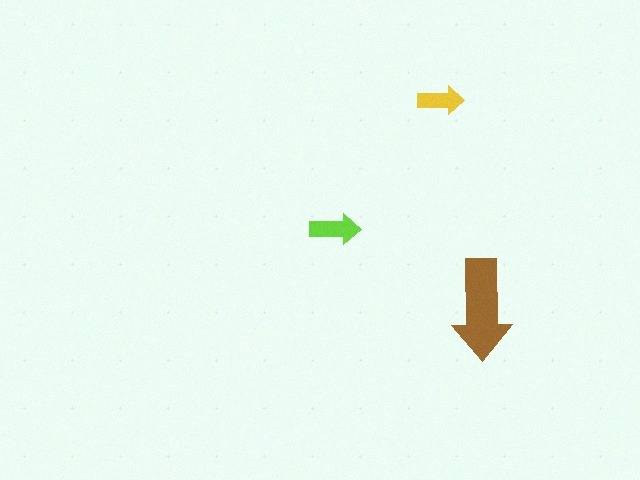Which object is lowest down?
The brown arrow is bottommost.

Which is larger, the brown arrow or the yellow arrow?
The brown one.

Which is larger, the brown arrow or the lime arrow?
The brown one.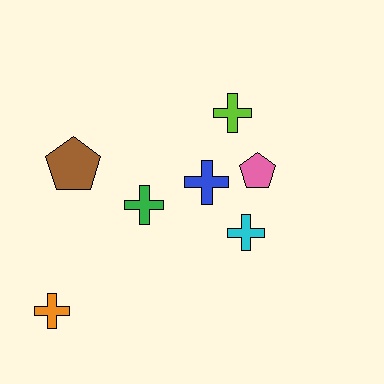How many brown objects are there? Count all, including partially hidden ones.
There is 1 brown object.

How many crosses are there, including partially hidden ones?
There are 5 crosses.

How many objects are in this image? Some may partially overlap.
There are 7 objects.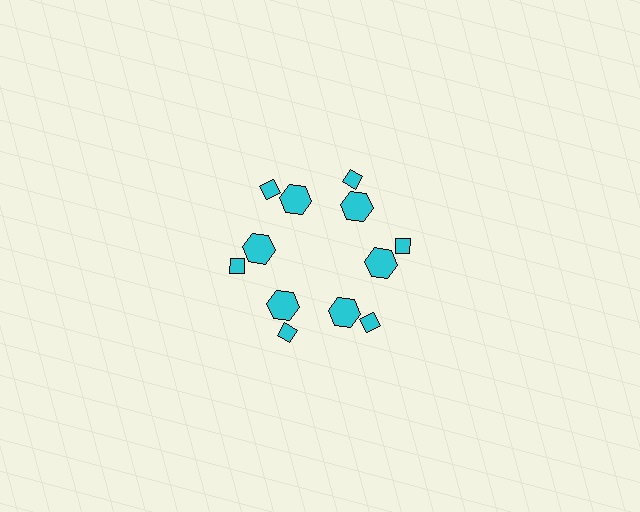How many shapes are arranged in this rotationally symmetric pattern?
There are 12 shapes, arranged in 6 groups of 2.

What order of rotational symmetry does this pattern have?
This pattern has 6-fold rotational symmetry.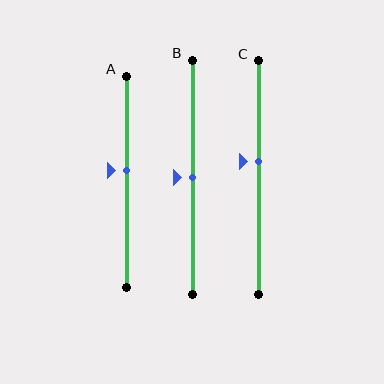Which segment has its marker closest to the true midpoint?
Segment B has its marker closest to the true midpoint.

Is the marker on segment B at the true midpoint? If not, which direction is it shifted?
Yes, the marker on segment B is at the true midpoint.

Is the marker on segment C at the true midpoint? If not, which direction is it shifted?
No, the marker on segment C is shifted upward by about 7% of the segment length.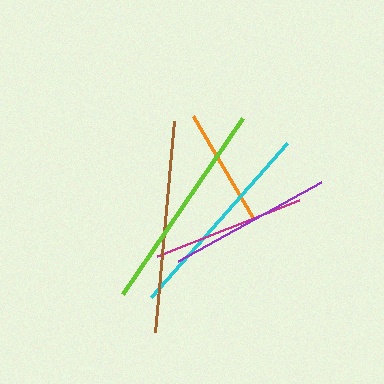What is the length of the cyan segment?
The cyan segment is approximately 206 pixels long.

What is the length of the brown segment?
The brown segment is approximately 211 pixels long.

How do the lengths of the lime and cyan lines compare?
The lime and cyan lines are approximately the same length.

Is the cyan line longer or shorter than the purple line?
The cyan line is longer than the purple line.